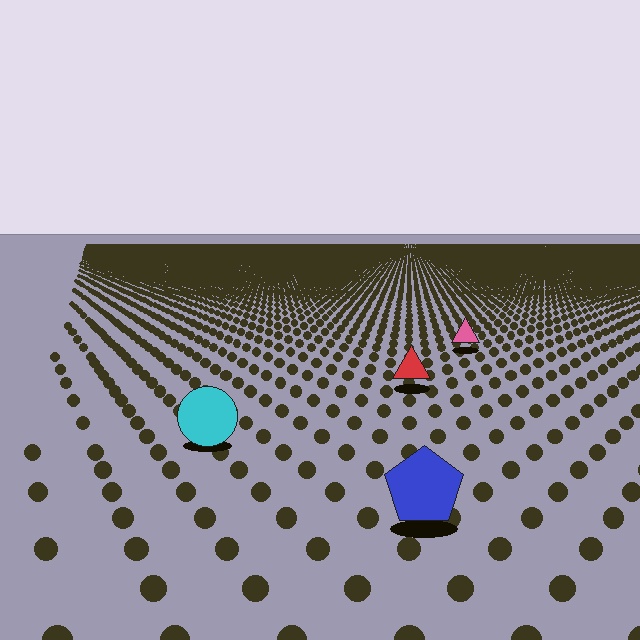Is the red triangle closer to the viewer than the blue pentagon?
No. The blue pentagon is closer — you can tell from the texture gradient: the ground texture is coarser near it.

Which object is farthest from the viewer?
The pink triangle is farthest from the viewer. It appears smaller and the ground texture around it is denser.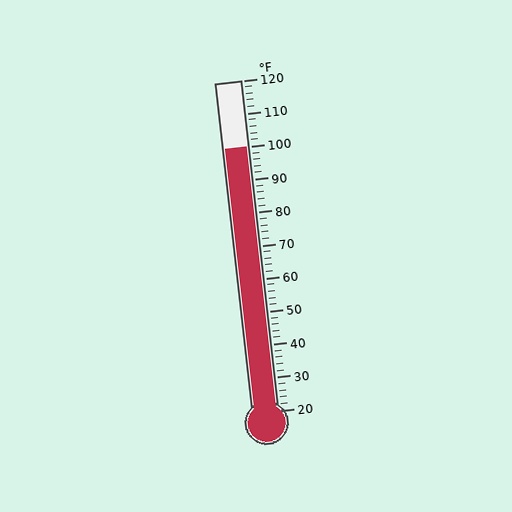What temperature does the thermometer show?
The thermometer shows approximately 100°F.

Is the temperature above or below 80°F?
The temperature is above 80°F.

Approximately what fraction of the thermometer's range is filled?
The thermometer is filled to approximately 80% of its range.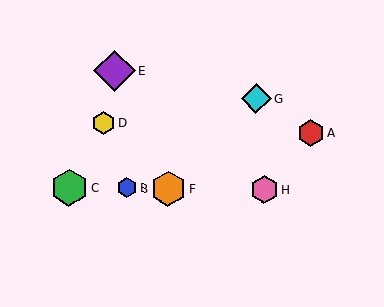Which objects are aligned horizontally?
Objects B, C, F, H are aligned horizontally.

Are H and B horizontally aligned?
Yes, both are at y≈189.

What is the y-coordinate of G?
Object G is at y≈98.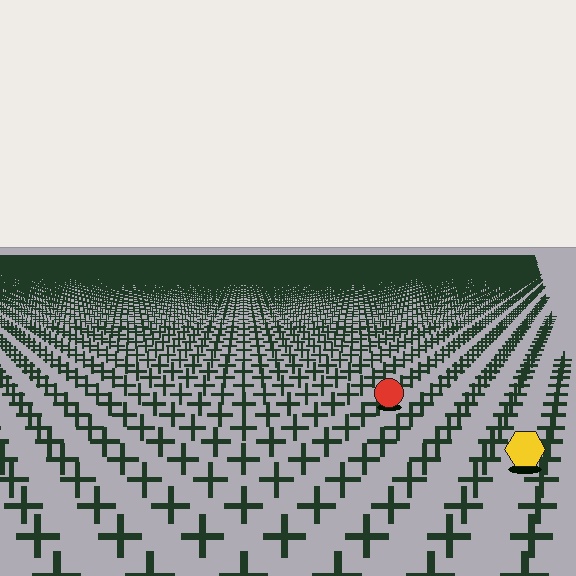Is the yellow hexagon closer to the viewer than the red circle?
Yes. The yellow hexagon is closer — you can tell from the texture gradient: the ground texture is coarser near it.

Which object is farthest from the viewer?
The red circle is farthest from the viewer. It appears smaller and the ground texture around it is denser.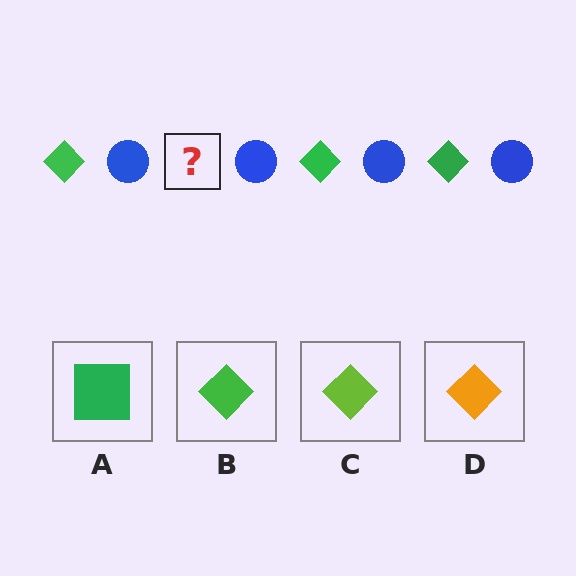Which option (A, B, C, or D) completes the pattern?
B.